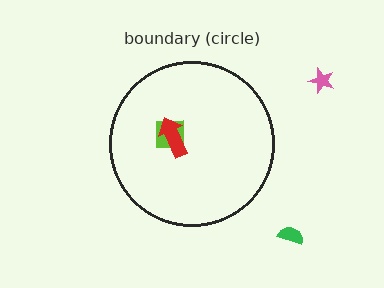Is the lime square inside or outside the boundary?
Inside.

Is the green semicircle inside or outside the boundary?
Outside.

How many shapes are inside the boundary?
2 inside, 2 outside.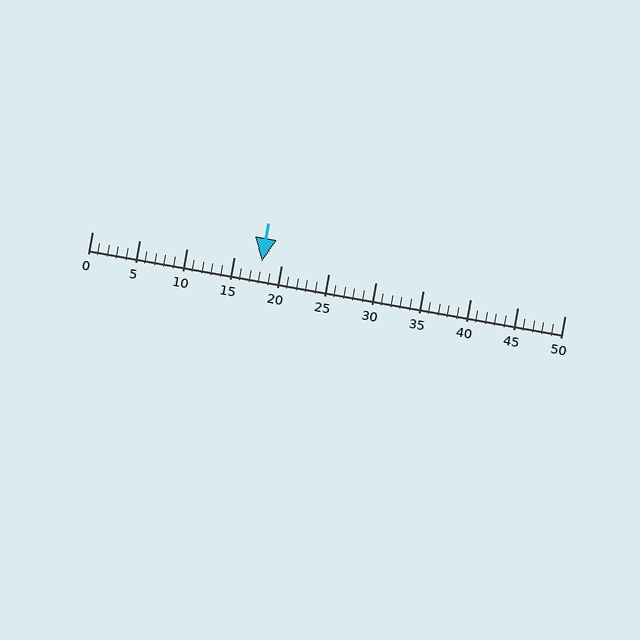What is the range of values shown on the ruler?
The ruler shows values from 0 to 50.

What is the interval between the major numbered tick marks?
The major tick marks are spaced 5 units apart.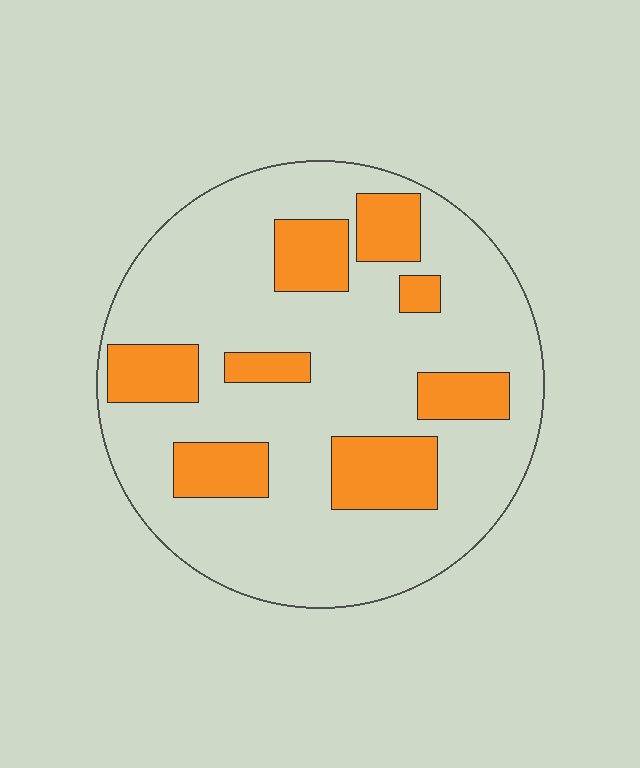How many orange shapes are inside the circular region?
8.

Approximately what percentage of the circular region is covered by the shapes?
Approximately 25%.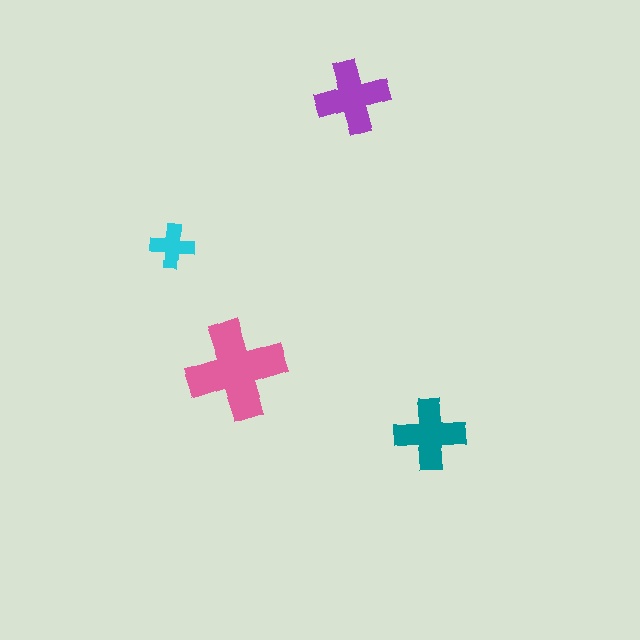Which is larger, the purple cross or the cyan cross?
The purple one.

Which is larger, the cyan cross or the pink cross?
The pink one.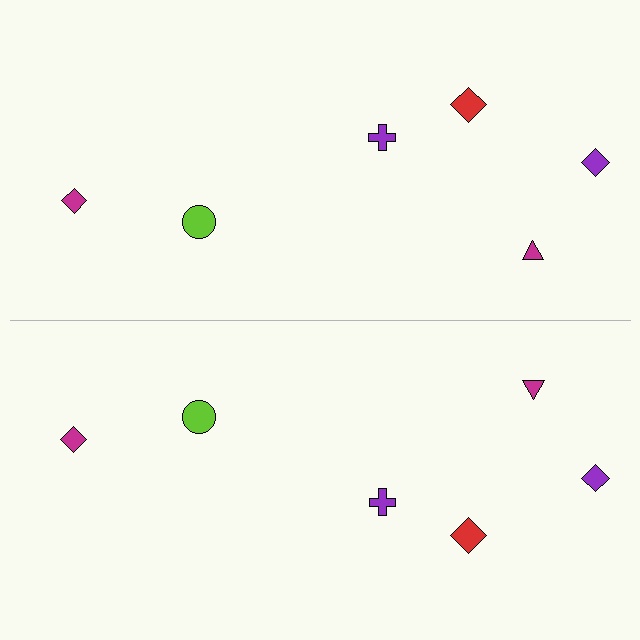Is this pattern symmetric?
Yes, this pattern has bilateral (reflection) symmetry.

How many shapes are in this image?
There are 12 shapes in this image.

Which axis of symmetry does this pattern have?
The pattern has a horizontal axis of symmetry running through the center of the image.